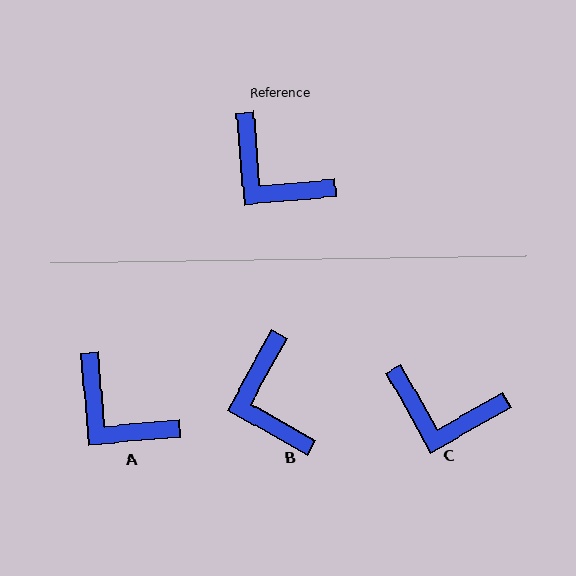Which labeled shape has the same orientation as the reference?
A.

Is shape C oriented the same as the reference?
No, it is off by about 25 degrees.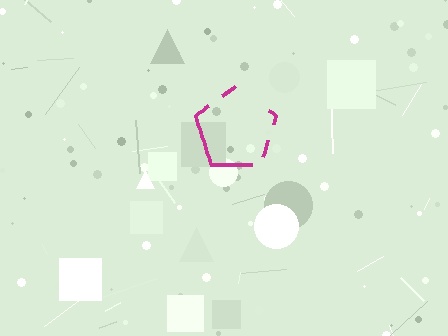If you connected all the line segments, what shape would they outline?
They would outline a pentagon.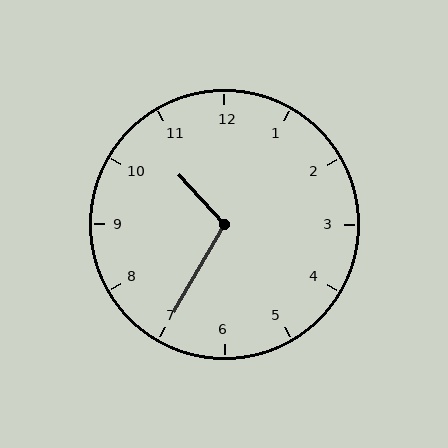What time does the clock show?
10:35.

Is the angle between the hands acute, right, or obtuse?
It is obtuse.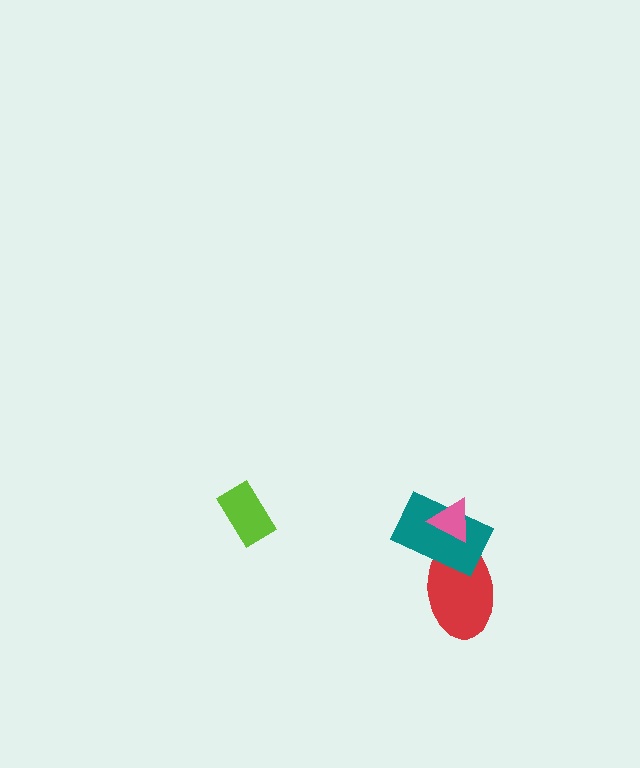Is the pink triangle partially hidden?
No, no other shape covers it.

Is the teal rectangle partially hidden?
Yes, it is partially covered by another shape.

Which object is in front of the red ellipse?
The teal rectangle is in front of the red ellipse.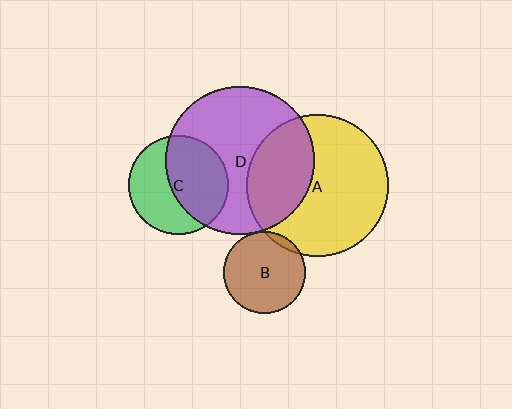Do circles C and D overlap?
Yes.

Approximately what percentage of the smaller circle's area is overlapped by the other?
Approximately 55%.